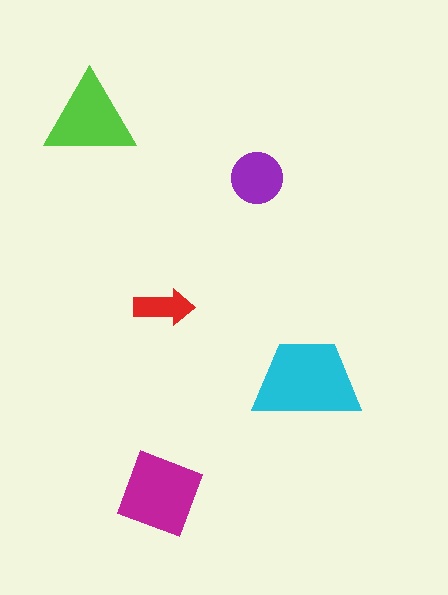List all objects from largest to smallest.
The cyan trapezoid, the magenta square, the lime triangle, the purple circle, the red arrow.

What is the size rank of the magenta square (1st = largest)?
2nd.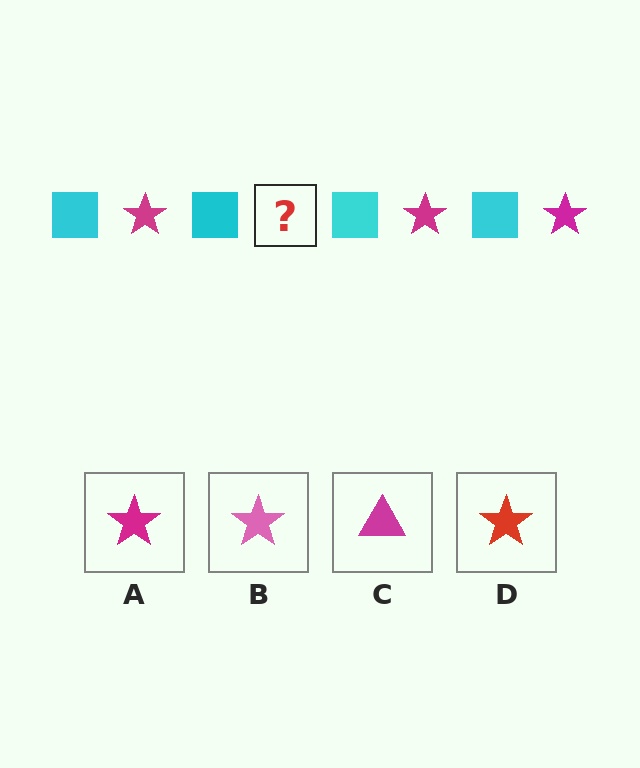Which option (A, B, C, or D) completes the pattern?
A.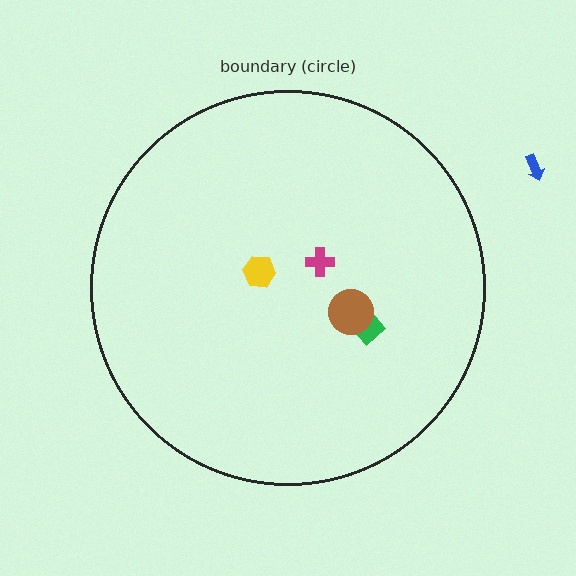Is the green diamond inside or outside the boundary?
Inside.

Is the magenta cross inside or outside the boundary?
Inside.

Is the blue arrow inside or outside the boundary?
Outside.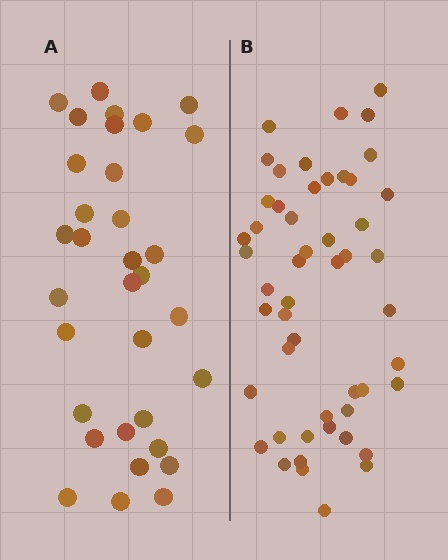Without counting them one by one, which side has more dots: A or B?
Region B (the right region) has more dots.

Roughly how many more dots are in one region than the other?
Region B has approximately 20 more dots than region A.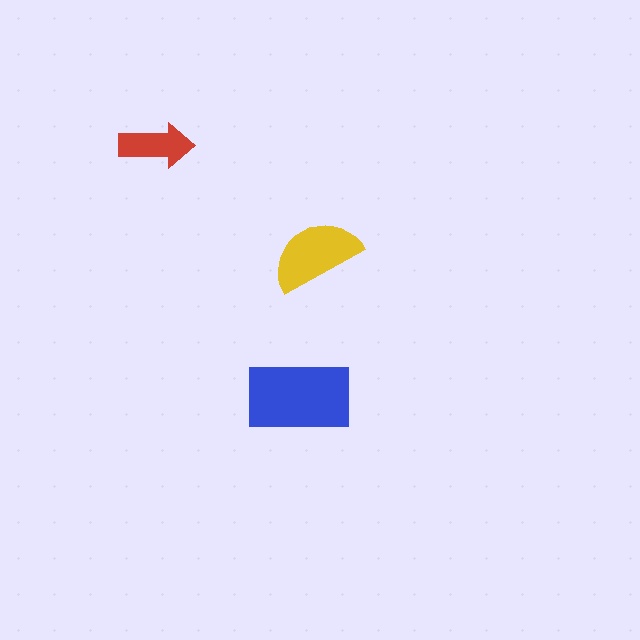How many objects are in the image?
There are 3 objects in the image.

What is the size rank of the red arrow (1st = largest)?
3rd.